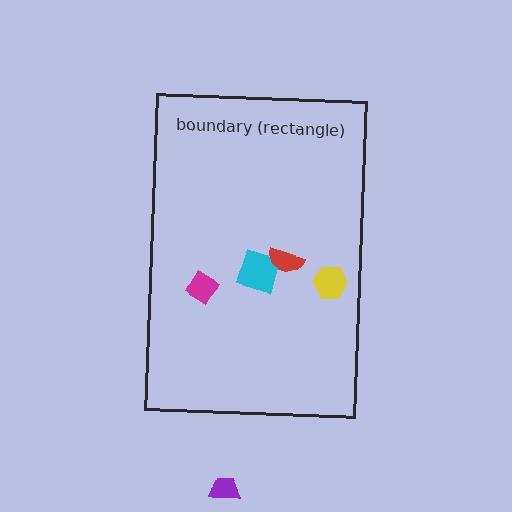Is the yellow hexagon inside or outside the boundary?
Inside.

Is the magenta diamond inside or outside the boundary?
Inside.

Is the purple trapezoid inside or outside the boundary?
Outside.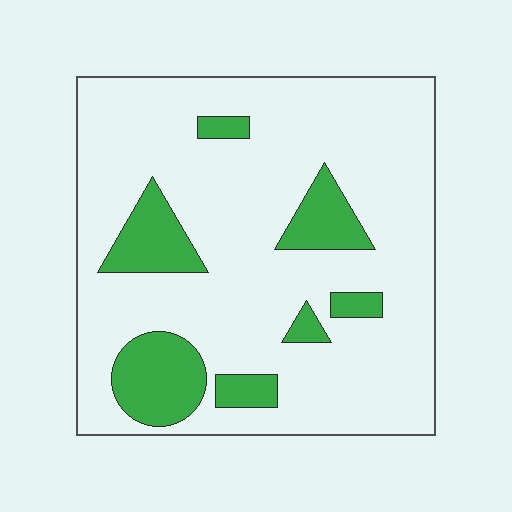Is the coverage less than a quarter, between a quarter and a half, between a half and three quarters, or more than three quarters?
Less than a quarter.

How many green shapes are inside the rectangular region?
7.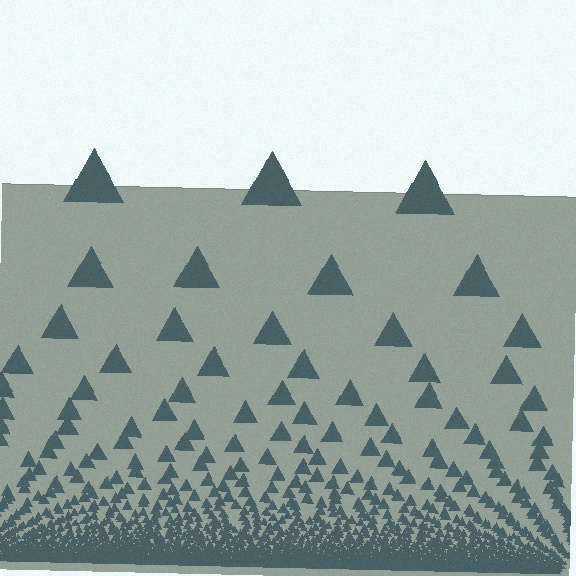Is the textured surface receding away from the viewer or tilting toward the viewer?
The surface appears to tilt toward the viewer. Texture elements get larger and sparser toward the top.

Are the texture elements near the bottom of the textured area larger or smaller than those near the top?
Smaller. The gradient is inverted — elements near the bottom are smaller and denser.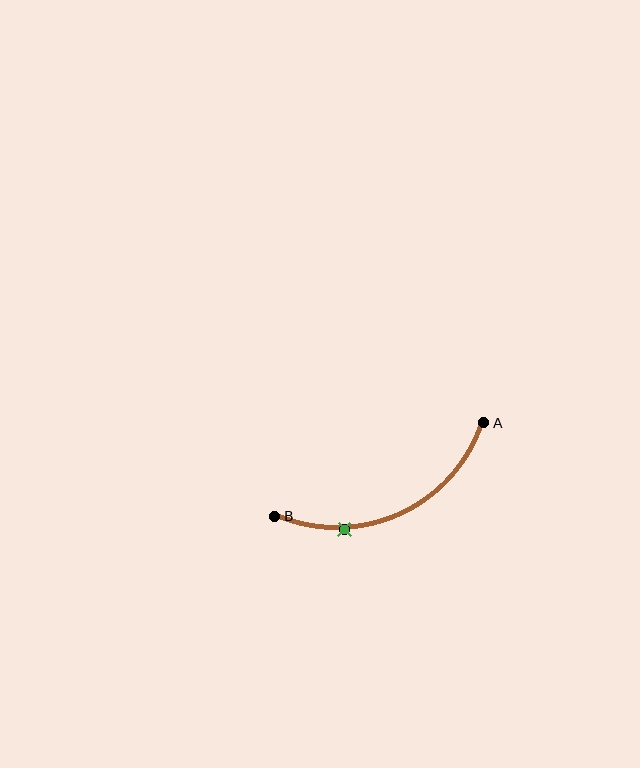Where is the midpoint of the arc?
The arc midpoint is the point on the curve farthest from the straight line joining A and B. It sits below that line.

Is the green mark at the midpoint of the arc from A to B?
No. The green mark lies on the arc but is closer to endpoint B. The arc midpoint would be at the point on the curve equidistant along the arc from both A and B.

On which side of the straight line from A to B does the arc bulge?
The arc bulges below the straight line connecting A and B.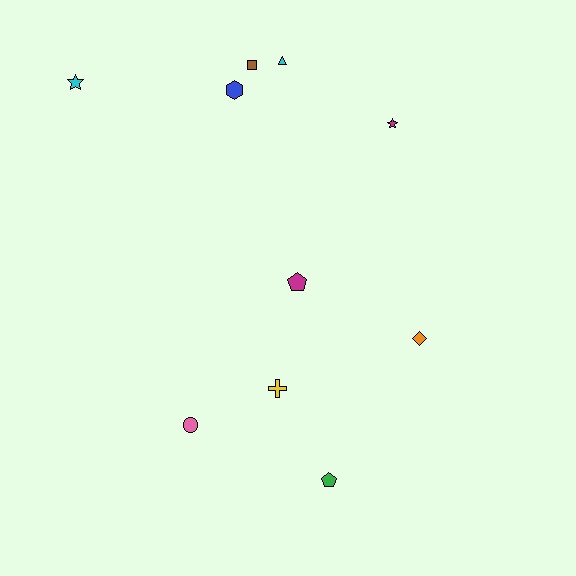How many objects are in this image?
There are 10 objects.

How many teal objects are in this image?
There are no teal objects.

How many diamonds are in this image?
There is 1 diamond.